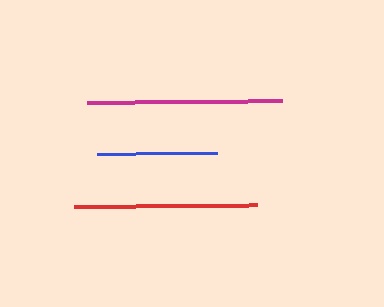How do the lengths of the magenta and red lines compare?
The magenta and red lines are approximately the same length.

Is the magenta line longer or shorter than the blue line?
The magenta line is longer than the blue line.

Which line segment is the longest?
The magenta line is the longest at approximately 195 pixels.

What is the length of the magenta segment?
The magenta segment is approximately 195 pixels long.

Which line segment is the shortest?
The blue line is the shortest at approximately 120 pixels.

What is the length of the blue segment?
The blue segment is approximately 120 pixels long.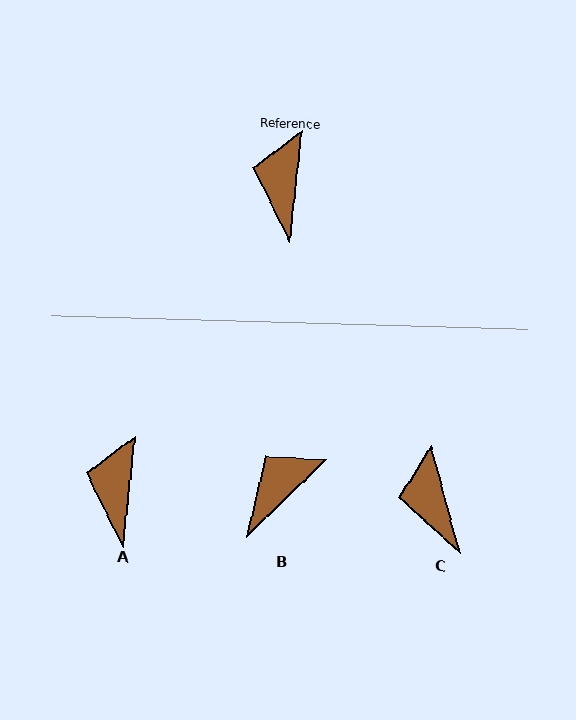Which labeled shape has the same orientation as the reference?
A.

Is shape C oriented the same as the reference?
No, it is off by about 21 degrees.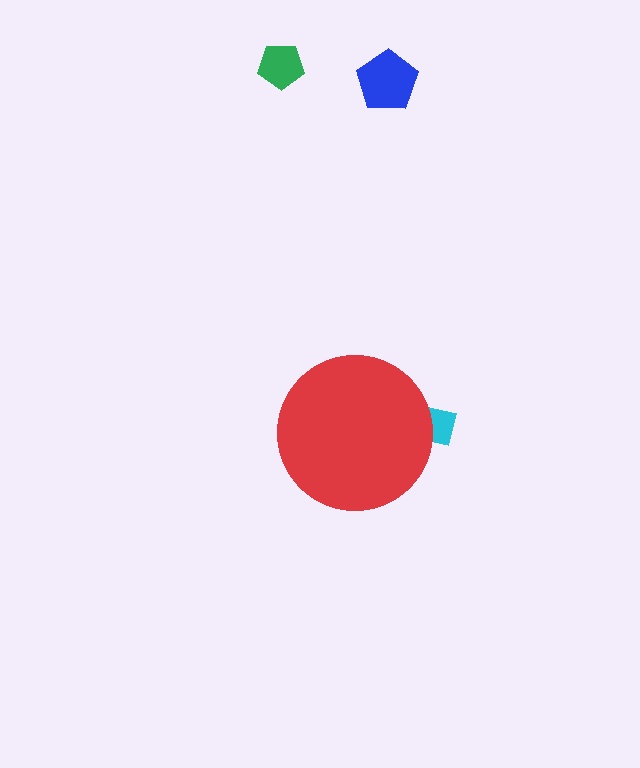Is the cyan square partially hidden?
Yes, the cyan square is partially hidden behind the red circle.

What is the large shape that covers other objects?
A red circle.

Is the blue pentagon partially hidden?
No, the blue pentagon is fully visible.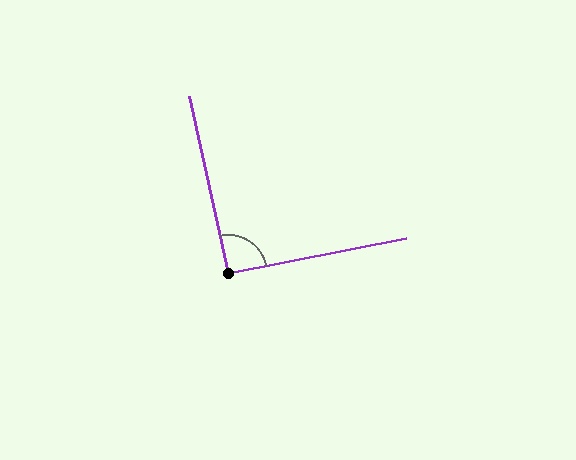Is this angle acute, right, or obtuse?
It is approximately a right angle.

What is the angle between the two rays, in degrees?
Approximately 91 degrees.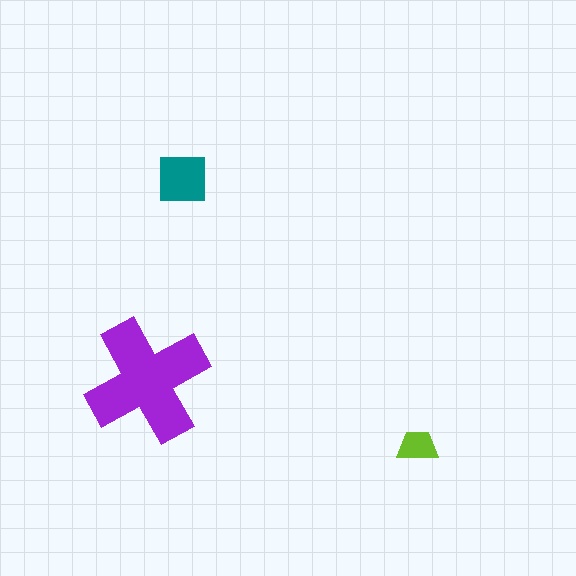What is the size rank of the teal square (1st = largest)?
2nd.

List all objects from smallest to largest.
The lime trapezoid, the teal square, the purple cross.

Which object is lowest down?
The lime trapezoid is bottommost.